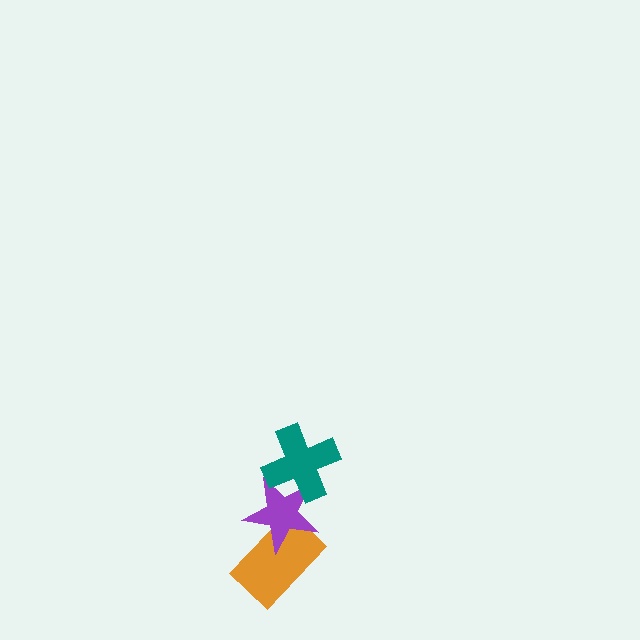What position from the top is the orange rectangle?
The orange rectangle is 3rd from the top.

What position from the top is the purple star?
The purple star is 2nd from the top.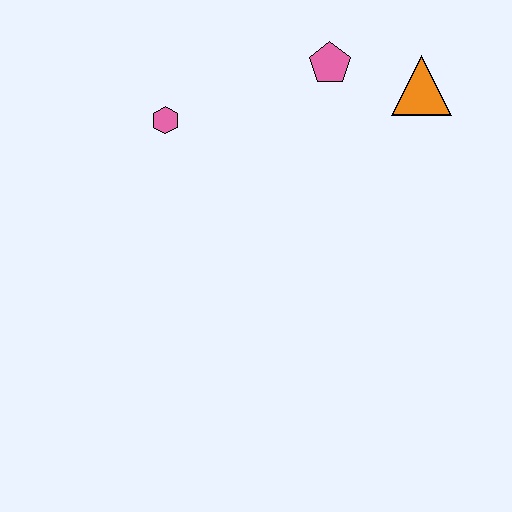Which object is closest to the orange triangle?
The pink pentagon is closest to the orange triangle.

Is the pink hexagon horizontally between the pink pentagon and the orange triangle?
No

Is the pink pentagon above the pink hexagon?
Yes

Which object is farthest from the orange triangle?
The pink hexagon is farthest from the orange triangle.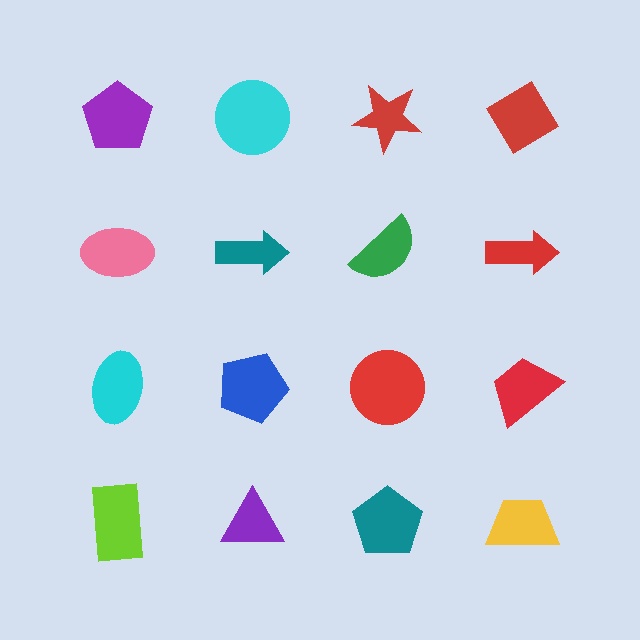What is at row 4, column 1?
A lime rectangle.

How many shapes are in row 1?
4 shapes.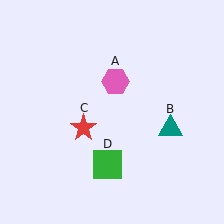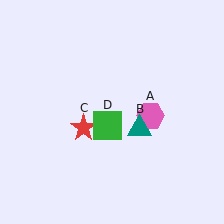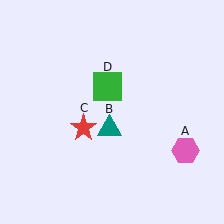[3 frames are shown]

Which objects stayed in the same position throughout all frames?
Red star (object C) remained stationary.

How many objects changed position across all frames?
3 objects changed position: pink hexagon (object A), teal triangle (object B), green square (object D).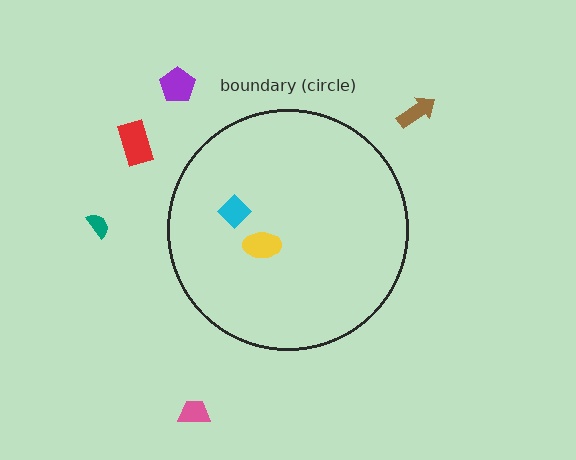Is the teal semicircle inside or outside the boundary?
Outside.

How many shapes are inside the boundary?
2 inside, 5 outside.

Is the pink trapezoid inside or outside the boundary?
Outside.